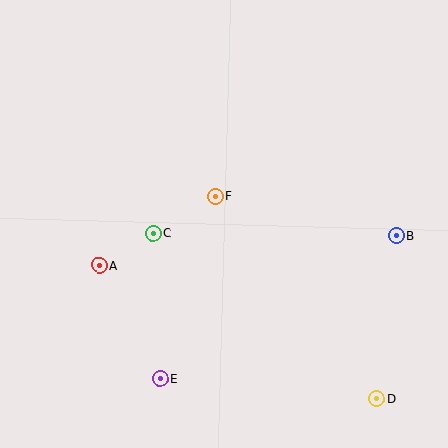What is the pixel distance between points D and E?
The distance between D and E is 218 pixels.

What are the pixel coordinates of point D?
Point D is at (377, 399).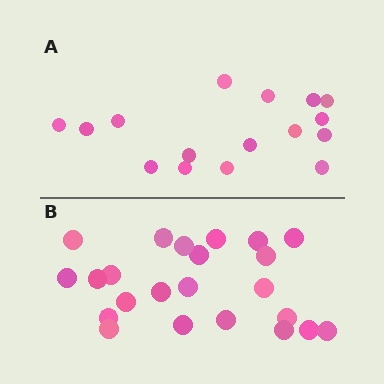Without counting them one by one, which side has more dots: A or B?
Region B (the bottom region) has more dots.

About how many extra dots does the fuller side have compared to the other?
Region B has roughly 8 or so more dots than region A.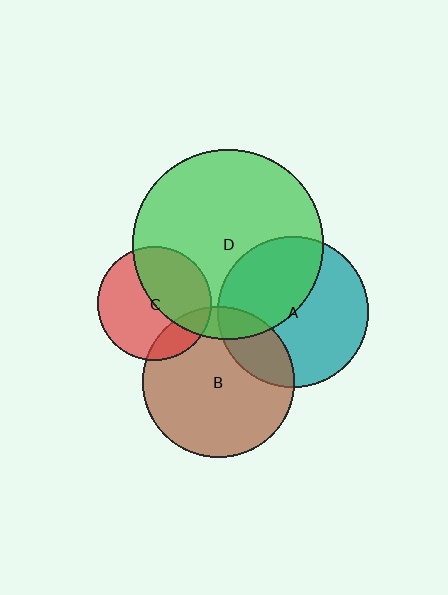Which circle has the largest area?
Circle D (green).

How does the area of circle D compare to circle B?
Approximately 1.6 times.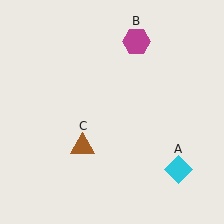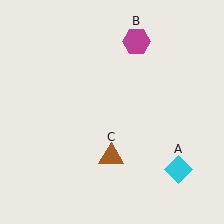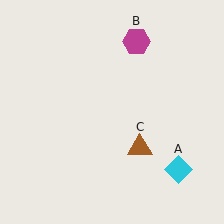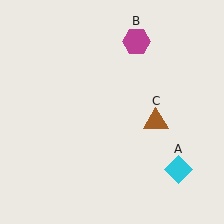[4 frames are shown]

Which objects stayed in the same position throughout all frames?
Cyan diamond (object A) and magenta hexagon (object B) remained stationary.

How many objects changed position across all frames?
1 object changed position: brown triangle (object C).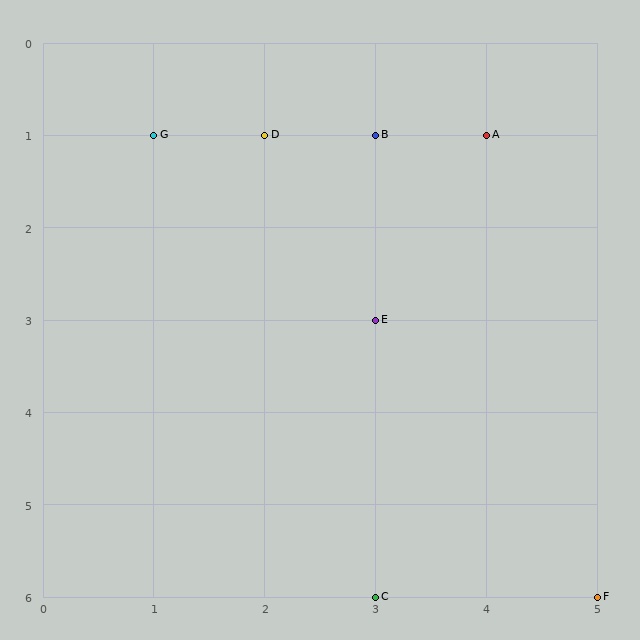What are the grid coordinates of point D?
Point D is at grid coordinates (2, 1).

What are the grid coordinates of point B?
Point B is at grid coordinates (3, 1).